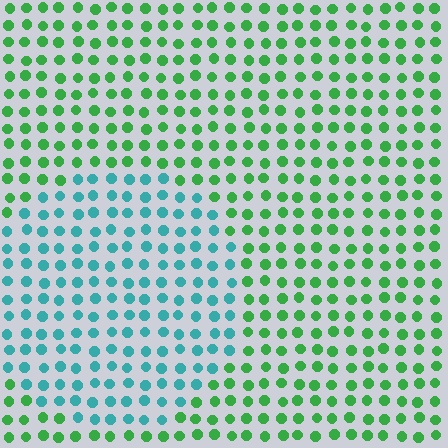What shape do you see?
I see a circle.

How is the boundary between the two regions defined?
The boundary is defined purely by a slight shift in hue (about 53 degrees). Spacing, size, and orientation are identical on both sides.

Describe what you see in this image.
The image is filled with small green elements in a uniform arrangement. A circle-shaped region is visible where the elements are tinted to a slightly different hue, forming a subtle color boundary.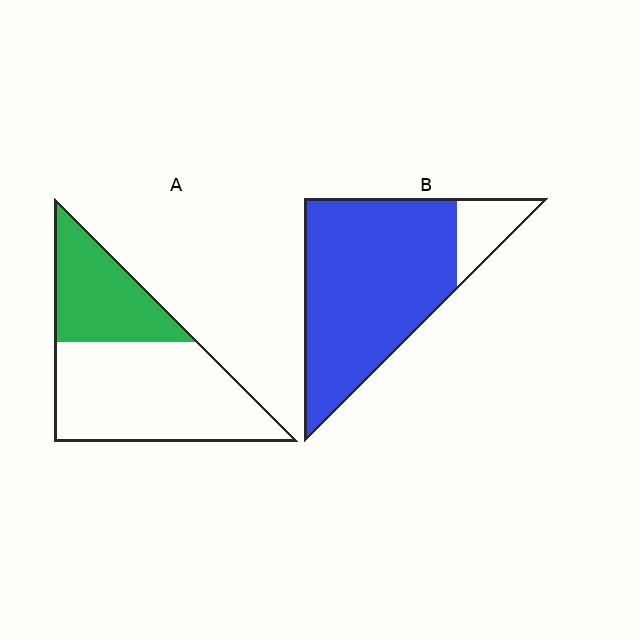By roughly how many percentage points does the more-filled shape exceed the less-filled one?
By roughly 50 percentage points (B over A).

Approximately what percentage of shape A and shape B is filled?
A is approximately 35% and B is approximately 85%.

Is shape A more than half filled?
No.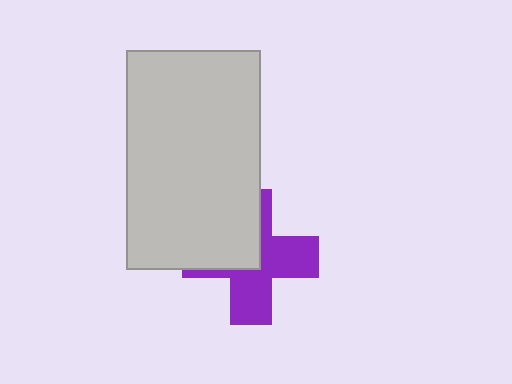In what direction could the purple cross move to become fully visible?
The purple cross could move toward the lower-right. That would shift it out from behind the light gray rectangle entirely.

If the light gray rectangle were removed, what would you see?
You would see the complete purple cross.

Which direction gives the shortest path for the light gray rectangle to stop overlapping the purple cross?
Moving toward the upper-left gives the shortest separation.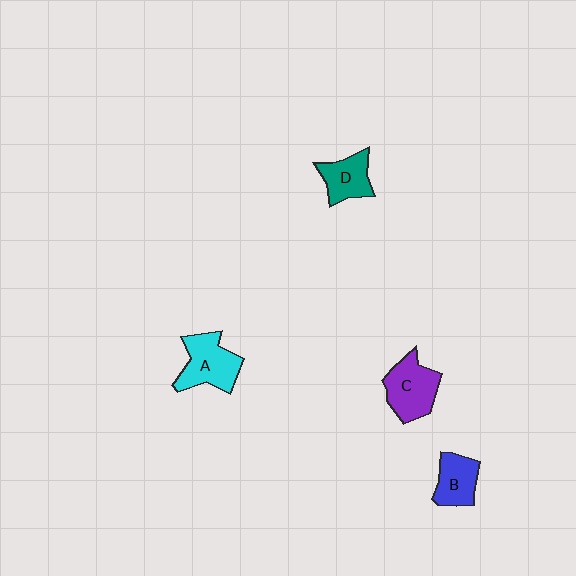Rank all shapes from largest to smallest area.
From largest to smallest: A (cyan), C (purple), B (blue), D (teal).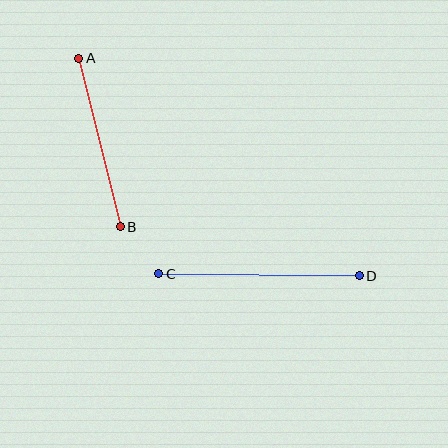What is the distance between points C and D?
The distance is approximately 201 pixels.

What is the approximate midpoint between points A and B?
The midpoint is at approximately (100, 142) pixels.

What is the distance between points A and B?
The distance is approximately 173 pixels.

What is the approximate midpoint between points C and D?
The midpoint is at approximately (259, 275) pixels.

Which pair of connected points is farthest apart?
Points C and D are farthest apart.